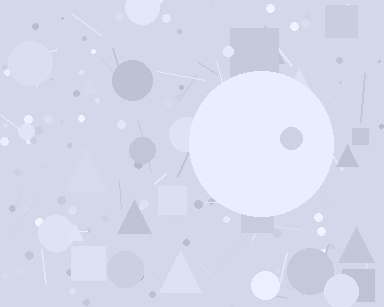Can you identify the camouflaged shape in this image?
The camouflaged shape is a circle.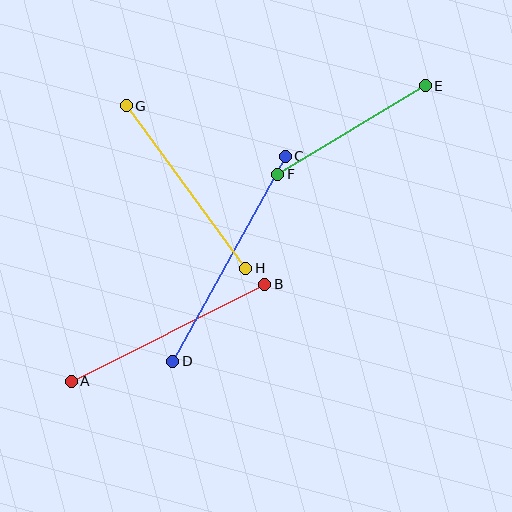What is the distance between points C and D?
The distance is approximately 234 pixels.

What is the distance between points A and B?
The distance is approximately 217 pixels.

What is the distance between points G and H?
The distance is approximately 202 pixels.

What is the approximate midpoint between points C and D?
The midpoint is at approximately (229, 259) pixels.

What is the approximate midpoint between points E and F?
The midpoint is at approximately (352, 130) pixels.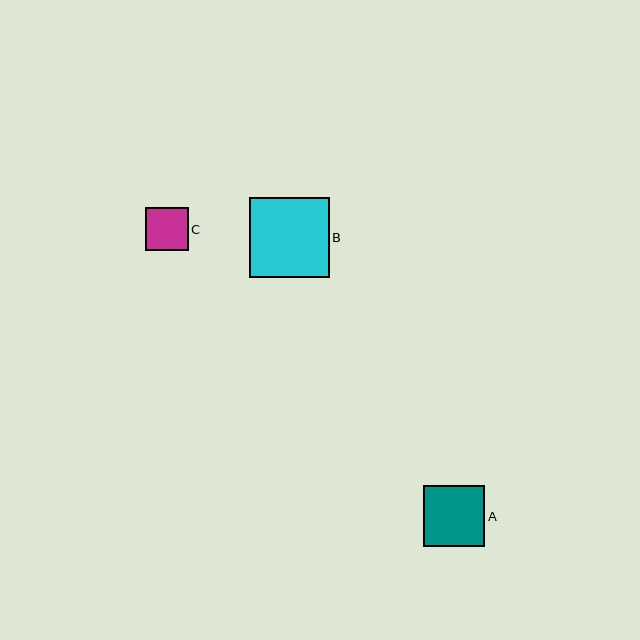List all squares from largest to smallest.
From largest to smallest: B, A, C.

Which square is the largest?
Square B is the largest with a size of approximately 80 pixels.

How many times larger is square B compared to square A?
Square B is approximately 1.3 times the size of square A.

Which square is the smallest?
Square C is the smallest with a size of approximately 43 pixels.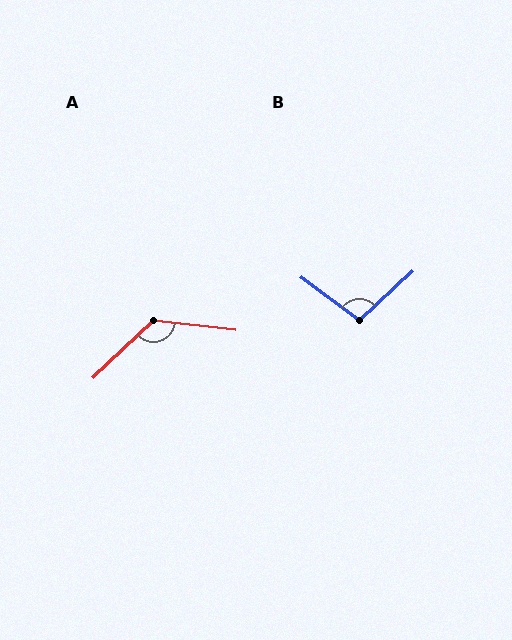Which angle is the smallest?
B, at approximately 101 degrees.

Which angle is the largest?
A, at approximately 129 degrees.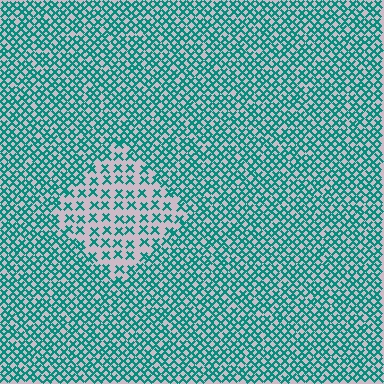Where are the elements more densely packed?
The elements are more densely packed outside the diamond boundary.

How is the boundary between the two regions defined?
The boundary is defined by a change in element density (approximately 2.2x ratio). All elements are the same color, size, and shape.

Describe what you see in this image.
The image contains small teal elements arranged at two different densities. A diamond-shaped region is visible where the elements are less densely packed than the surrounding area.